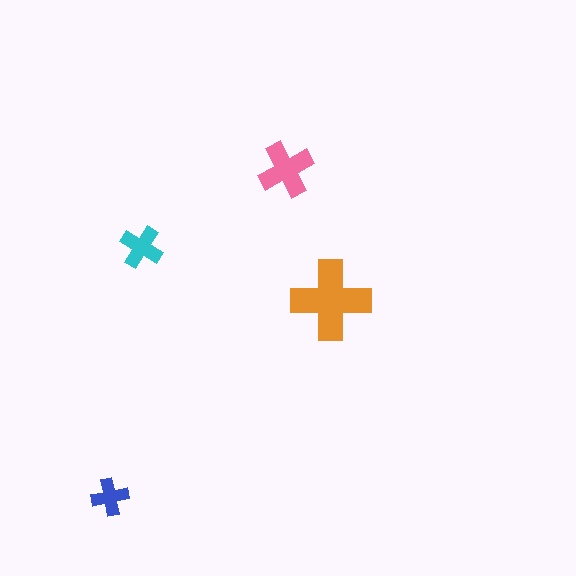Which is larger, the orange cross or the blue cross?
The orange one.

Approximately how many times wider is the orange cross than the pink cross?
About 1.5 times wider.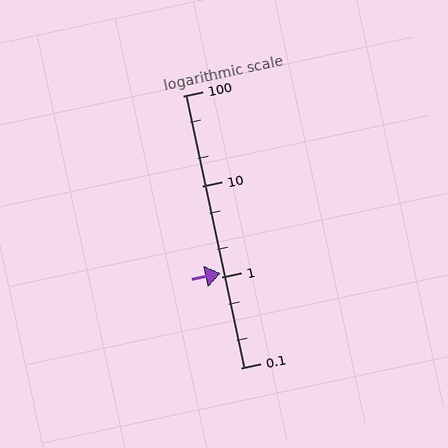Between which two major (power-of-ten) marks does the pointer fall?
The pointer is between 1 and 10.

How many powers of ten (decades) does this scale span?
The scale spans 3 decades, from 0.1 to 100.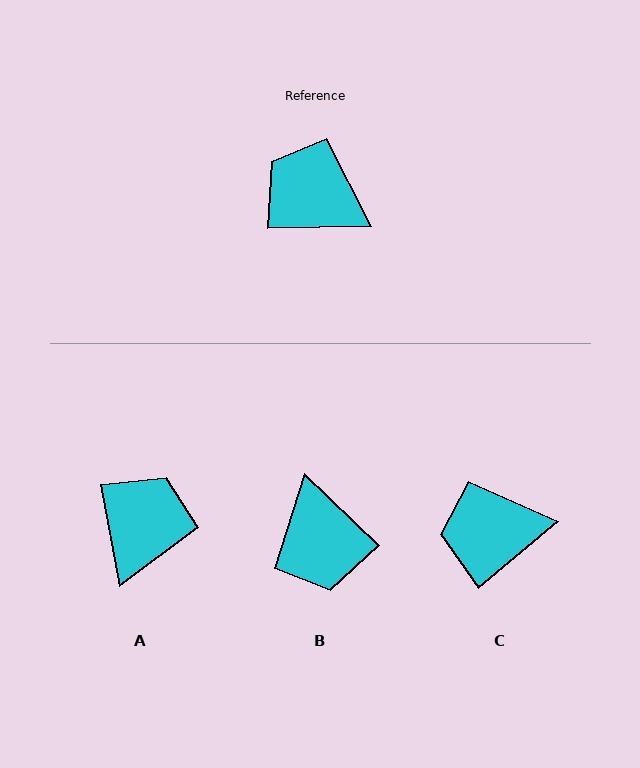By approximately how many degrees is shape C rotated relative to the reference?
Approximately 39 degrees counter-clockwise.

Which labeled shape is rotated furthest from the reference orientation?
B, about 135 degrees away.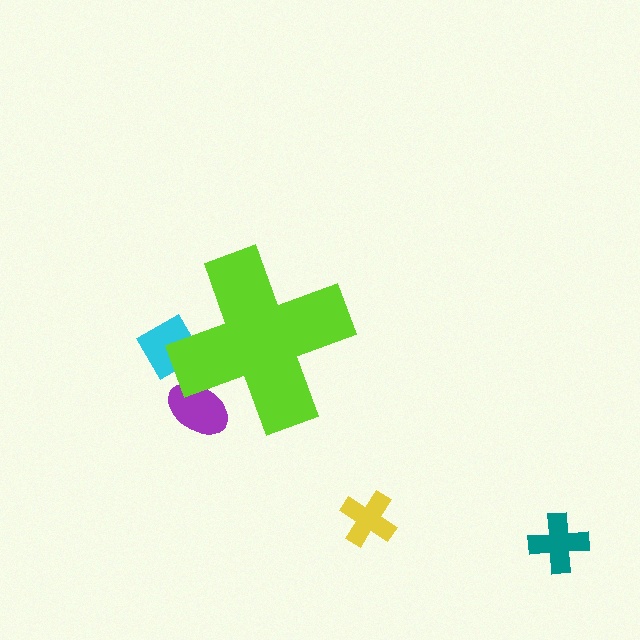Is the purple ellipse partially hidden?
Yes, the purple ellipse is partially hidden behind the lime cross.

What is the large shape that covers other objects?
A lime cross.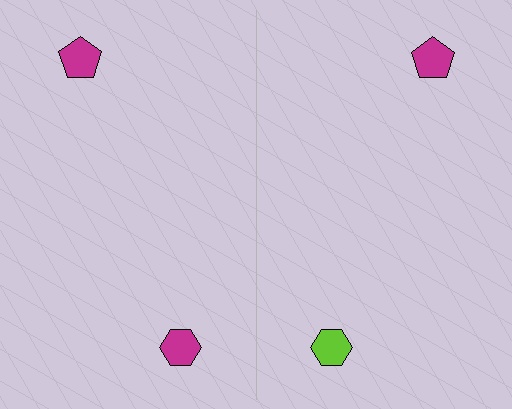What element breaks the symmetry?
The lime hexagon on the right side breaks the symmetry — its mirror counterpart is magenta.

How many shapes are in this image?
There are 4 shapes in this image.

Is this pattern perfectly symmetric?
No, the pattern is not perfectly symmetric. The lime hexagon on the right side breaks the symmetry — its mirror counterpart is magenta.